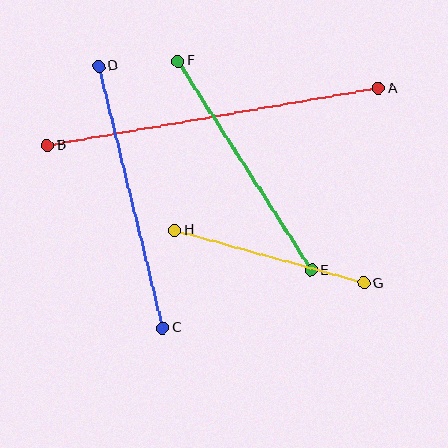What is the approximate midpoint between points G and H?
The midpoint is at approximately (269, 257) pixels.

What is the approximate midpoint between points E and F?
The midpoint is at approximately (245, 166) pixels.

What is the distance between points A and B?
The distance is approximately 336 pixels.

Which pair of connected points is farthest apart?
Points A and B are farthest apart.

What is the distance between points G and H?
The distance is approximately 196 pixels.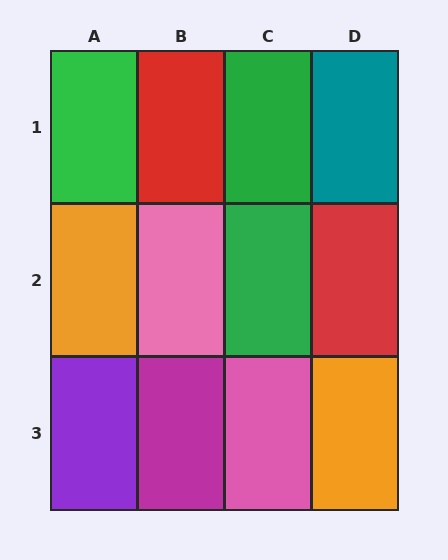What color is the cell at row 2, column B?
Pink.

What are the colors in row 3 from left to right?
Purple, magenta, pink, orange.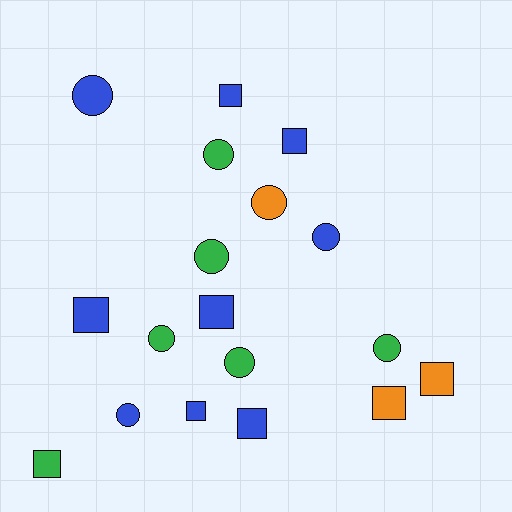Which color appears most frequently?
Blue, with 9 objects.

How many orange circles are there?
There is 1 orange circle.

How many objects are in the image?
There are 18 objects.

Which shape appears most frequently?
Circle, with 9 objects.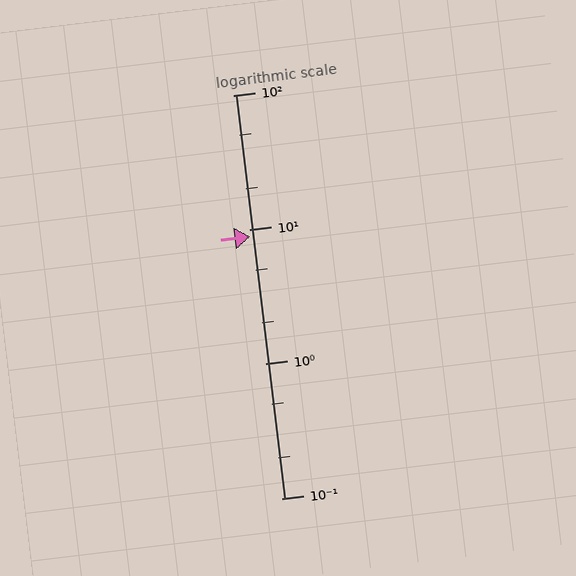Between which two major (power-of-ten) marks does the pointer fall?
The pointer is between 1 and 10.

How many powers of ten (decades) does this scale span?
The scale spans 3 decades, from 0.1 to 100.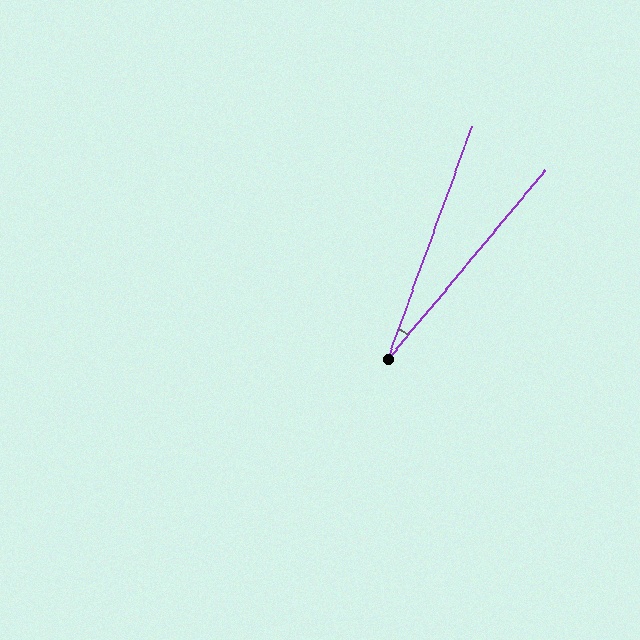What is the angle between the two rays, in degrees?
Approximately 20 degrees.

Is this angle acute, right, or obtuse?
It is acute.